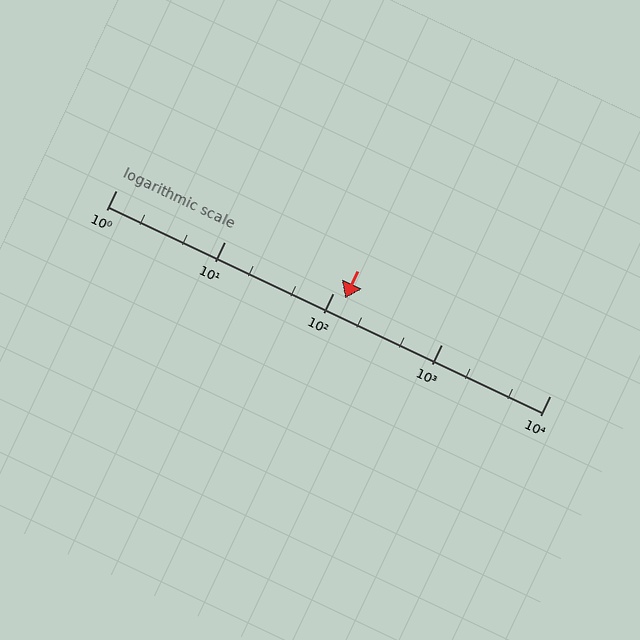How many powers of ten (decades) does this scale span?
The scale spans 4 decades, from 1 to 10000.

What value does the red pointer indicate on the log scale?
The pointer indicates approximately 130.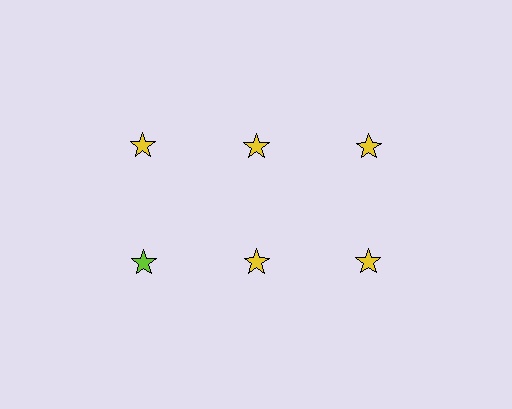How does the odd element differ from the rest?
It has a different color: lime instead of yellow.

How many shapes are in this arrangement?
There are 6 shapes arranged in a grid pattern.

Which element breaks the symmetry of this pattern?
The lime star in the second row, leftmost column breaks the symmetry. All other shapes are yellow stars.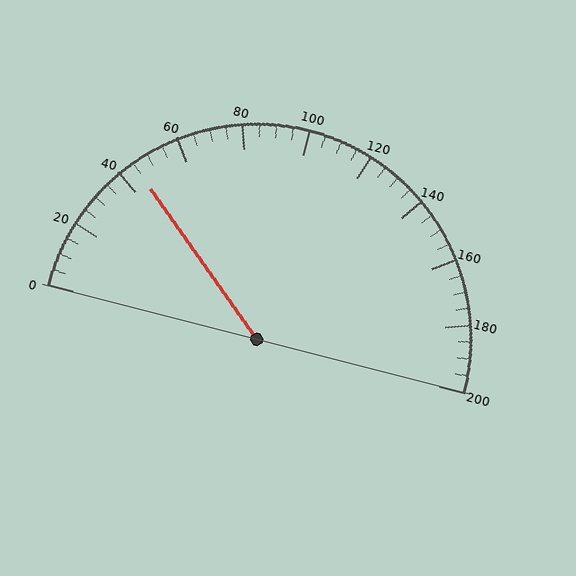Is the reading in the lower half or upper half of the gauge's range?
The reading is in the lower half of the range (0 to 200).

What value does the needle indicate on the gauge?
The needle indicates approximately 45.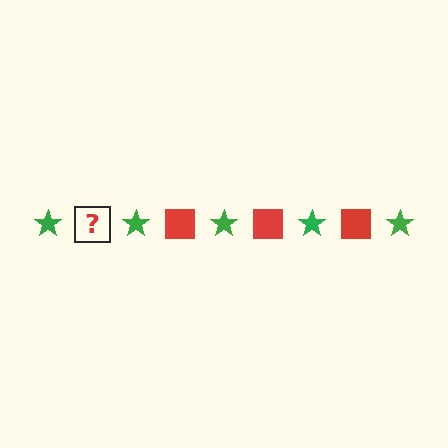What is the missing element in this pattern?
The missing element is a red square.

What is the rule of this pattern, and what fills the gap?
The rule is that the pattern alternates between green star and red square. The gap should be filled with a red square.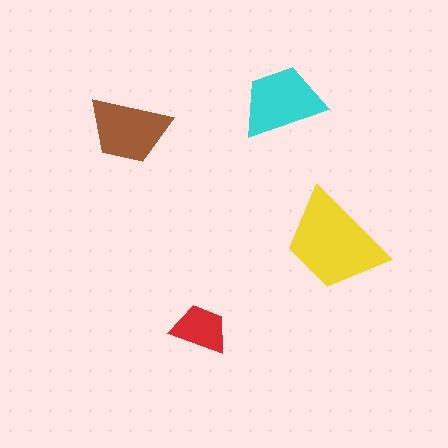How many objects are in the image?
There are 4 objects in the image.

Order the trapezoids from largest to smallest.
the yellow one, the cyan one, the brown one, the red one.